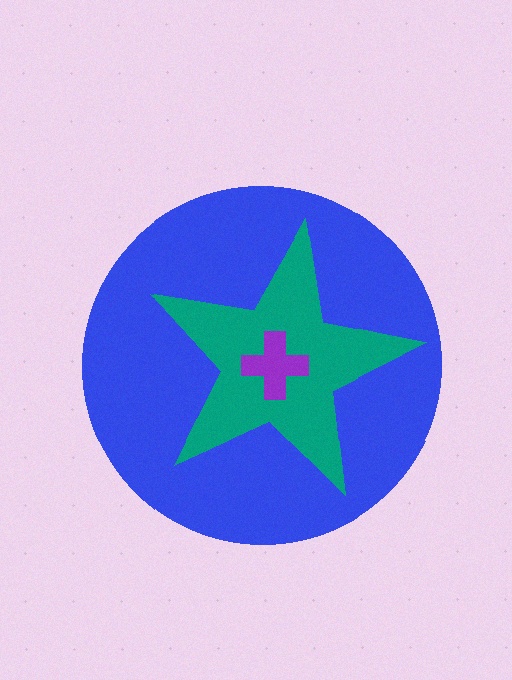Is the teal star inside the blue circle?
Yes.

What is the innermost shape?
The purple cross.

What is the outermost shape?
The blue circle.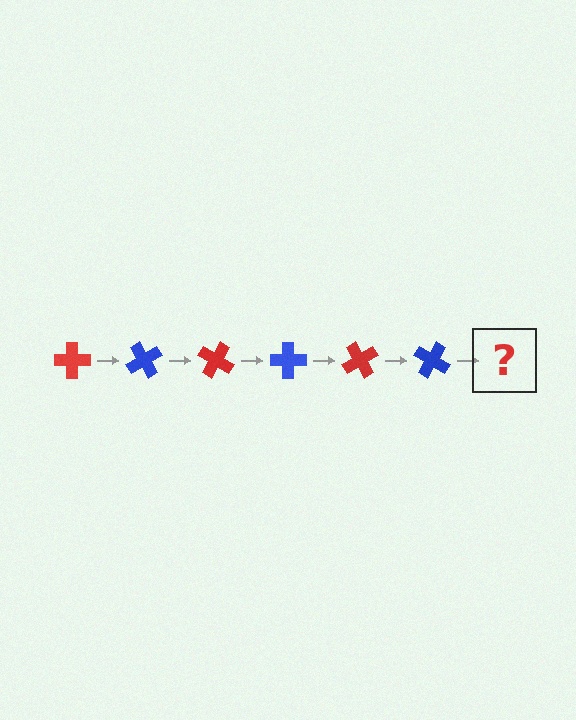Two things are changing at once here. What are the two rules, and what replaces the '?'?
The two rules are that it rotates 60 degrees each step and the color cycles through red and blue. The '?' should be a red cross, rotated 360 degrees from the start.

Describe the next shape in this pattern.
It should be a red cross, rotated 360 degrees from the start.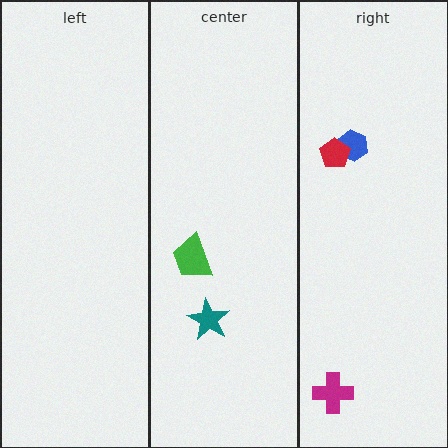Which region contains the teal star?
The center region.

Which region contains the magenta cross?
The right region.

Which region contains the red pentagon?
The right region.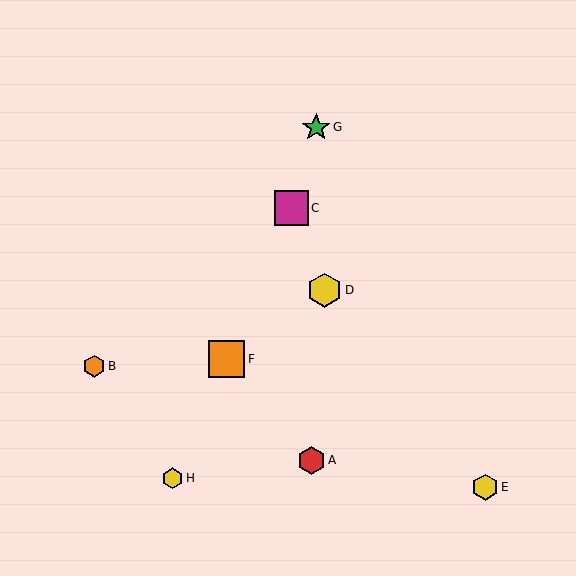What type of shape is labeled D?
Shape D is a yellow hexagon.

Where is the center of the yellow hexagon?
The center of the yellow hexagon is at (173, 478).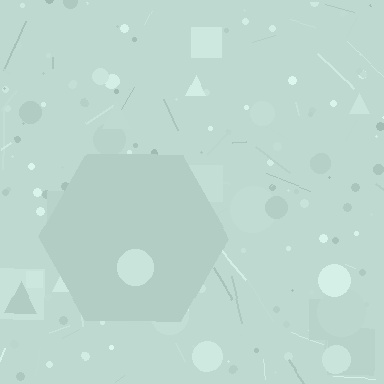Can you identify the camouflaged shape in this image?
The camouflaged shape is a hexagon.